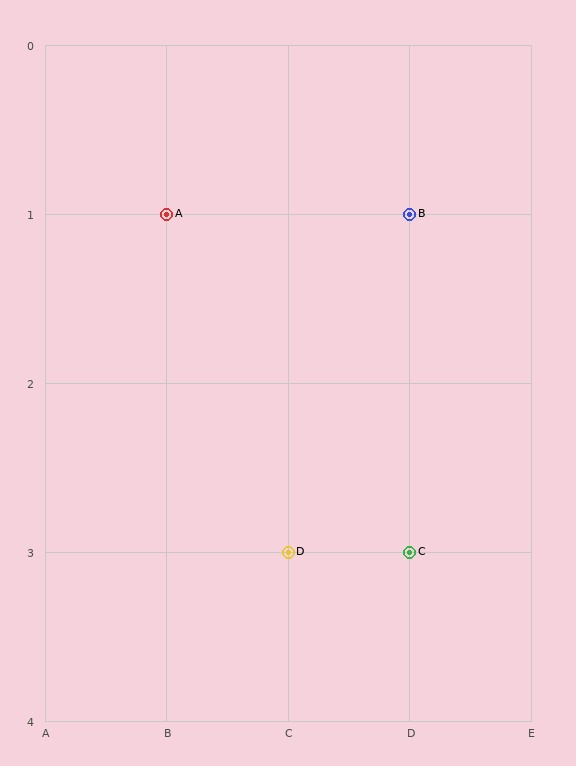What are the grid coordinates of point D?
Point D is at grid coordinates (C, 3).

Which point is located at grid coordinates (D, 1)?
Point B is at (D, 1).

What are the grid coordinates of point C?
Point C is at grid coordinates (D, 3).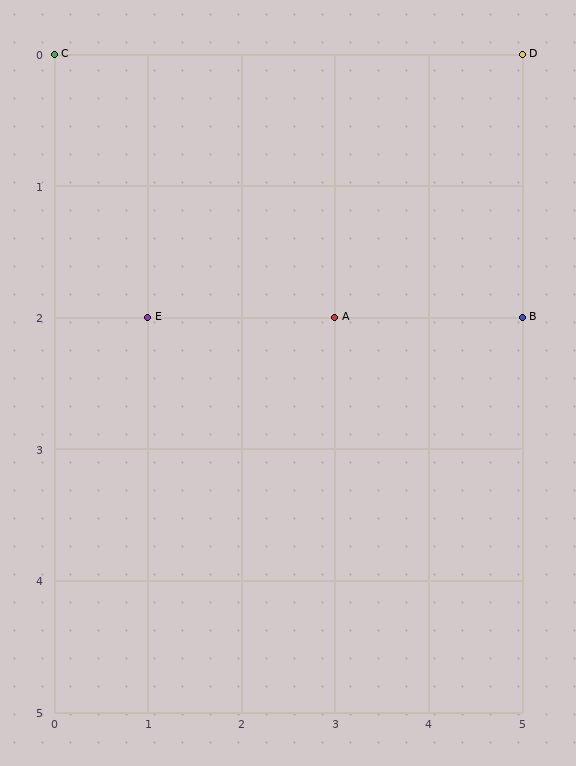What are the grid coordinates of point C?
Point C is at grid coordinates (0, 0).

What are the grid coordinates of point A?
Point A is at grid coordinates (3, 2).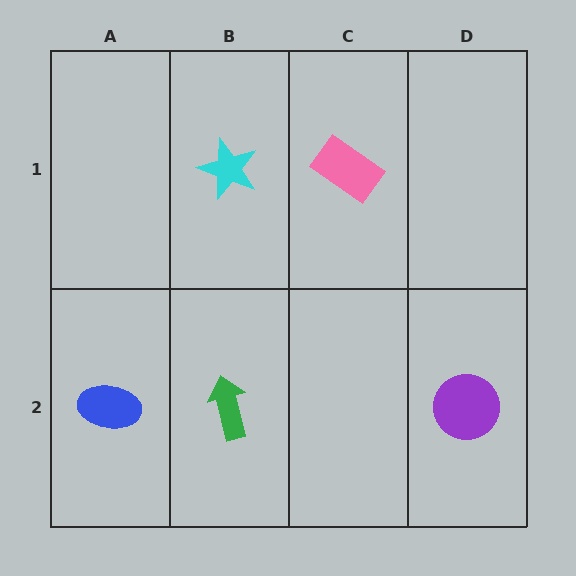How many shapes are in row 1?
2 shapes.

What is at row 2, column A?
A blue ellipse.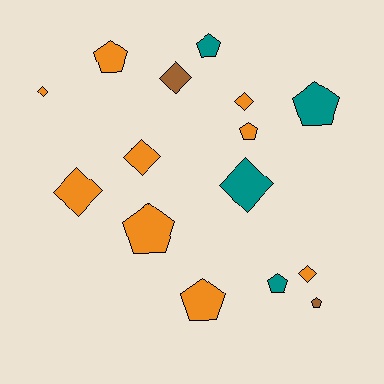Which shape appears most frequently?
Pentagon, with 8 objects.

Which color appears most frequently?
Orange, with 9 objects.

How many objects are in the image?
There are 15 objects.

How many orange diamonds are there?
There are 5 orange diamonds.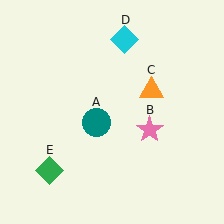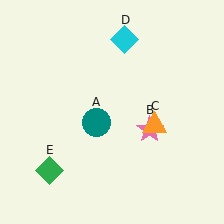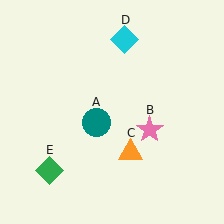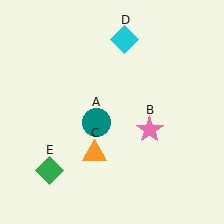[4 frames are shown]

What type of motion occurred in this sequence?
The orange triangle (object C) rotated clockwise around the center of the scene.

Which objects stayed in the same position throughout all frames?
Teal circle (object A) and pink star (object B) and cyan diamond (object D) and green diamond (object E) remained stationary.